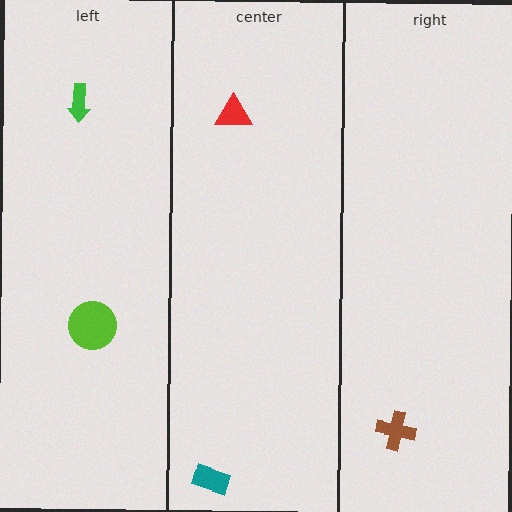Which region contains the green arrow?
The left region.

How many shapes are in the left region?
2.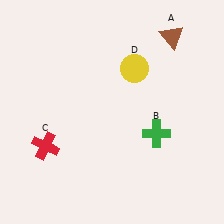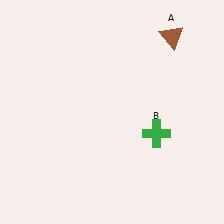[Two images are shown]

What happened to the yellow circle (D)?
The yellow circle (D) was removed in Image 2. It was in the top-right area of Image 1.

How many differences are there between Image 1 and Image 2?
There are 2 differences between the two images.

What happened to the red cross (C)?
The red cross (C) was removed in Image 2. It was in the bottom-left area of Image 1.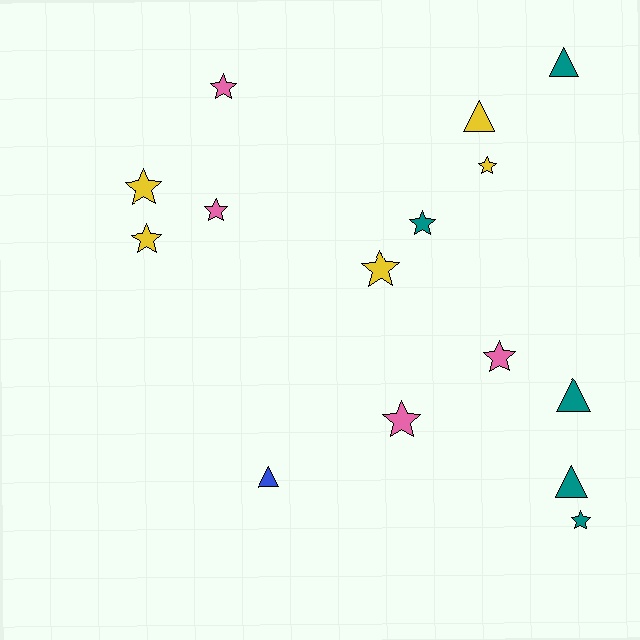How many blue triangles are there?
There is 1 blue triangle.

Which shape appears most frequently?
Star, with 10 objects.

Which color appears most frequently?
Yellow, with 5 objects.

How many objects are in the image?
There are 15 objects.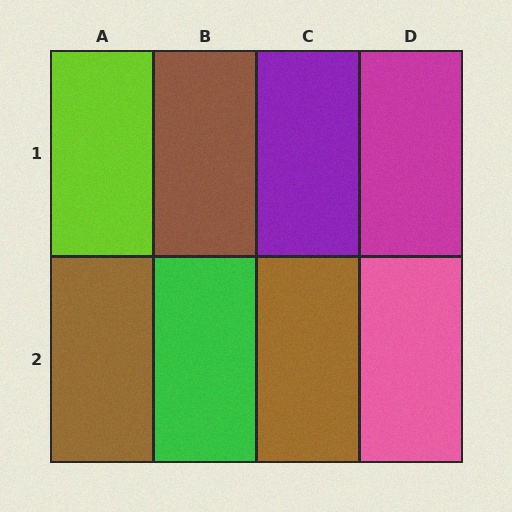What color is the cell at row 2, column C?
Brown.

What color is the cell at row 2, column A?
Brown.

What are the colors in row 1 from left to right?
Lime, brown, purple, magenta.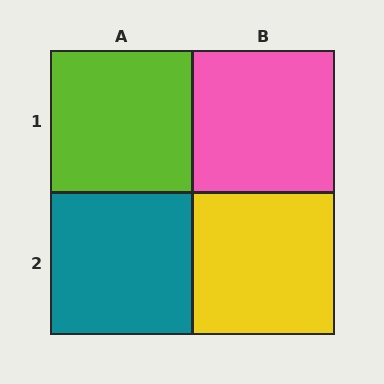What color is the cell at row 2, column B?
Yellow.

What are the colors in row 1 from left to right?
Lime, pink.